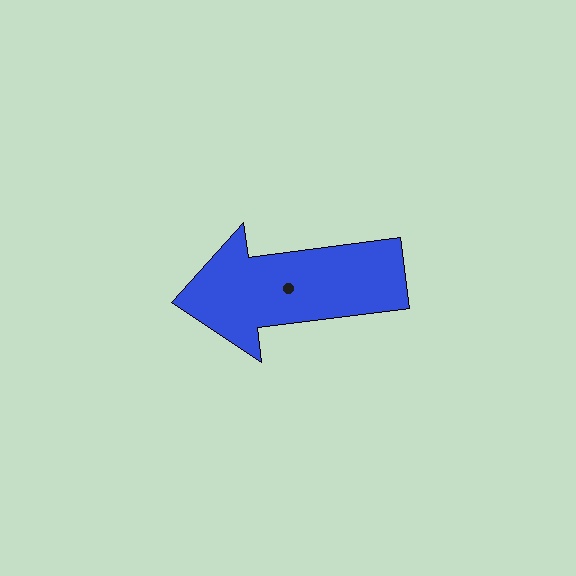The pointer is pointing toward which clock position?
Roughly 9 o'clock.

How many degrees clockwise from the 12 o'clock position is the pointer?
Approximately 263 degrees.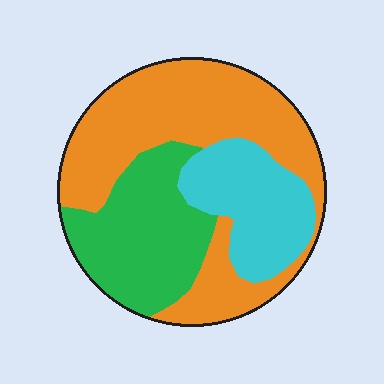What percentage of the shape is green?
Green covers roughly 30% of the shape.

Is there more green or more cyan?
Green.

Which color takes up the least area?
Cyan, at roughly 20%.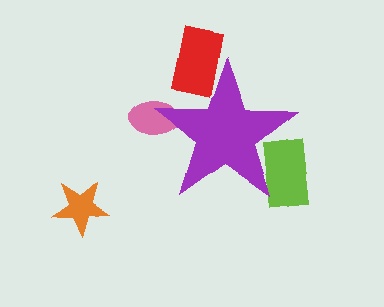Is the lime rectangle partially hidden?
Yes, the lime rectangle is partially hidden behind the purple star.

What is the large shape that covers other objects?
A purple star.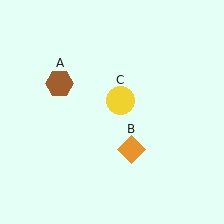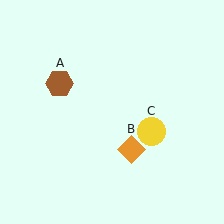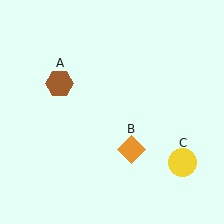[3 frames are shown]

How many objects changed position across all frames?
1 object changed position: yellow circle (object C).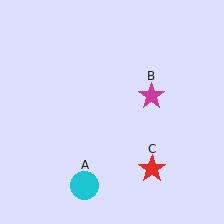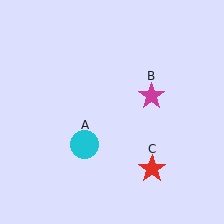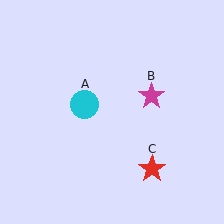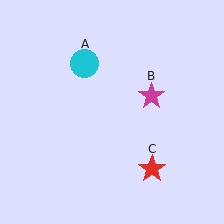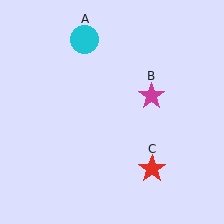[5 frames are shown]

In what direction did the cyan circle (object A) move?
The cyan circle (object A) moved up.